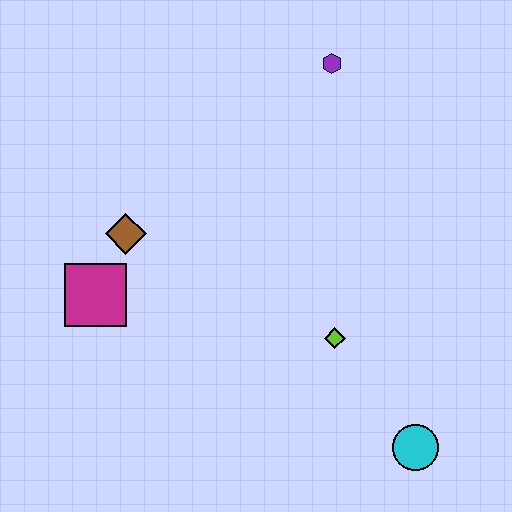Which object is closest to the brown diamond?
The magenta square is closest to the brown diamond.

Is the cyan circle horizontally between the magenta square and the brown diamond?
No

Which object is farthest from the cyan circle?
The purple hexagon is farthest from the cyan circle.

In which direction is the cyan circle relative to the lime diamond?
The cyan circle is below the lime diamond.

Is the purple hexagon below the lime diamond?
No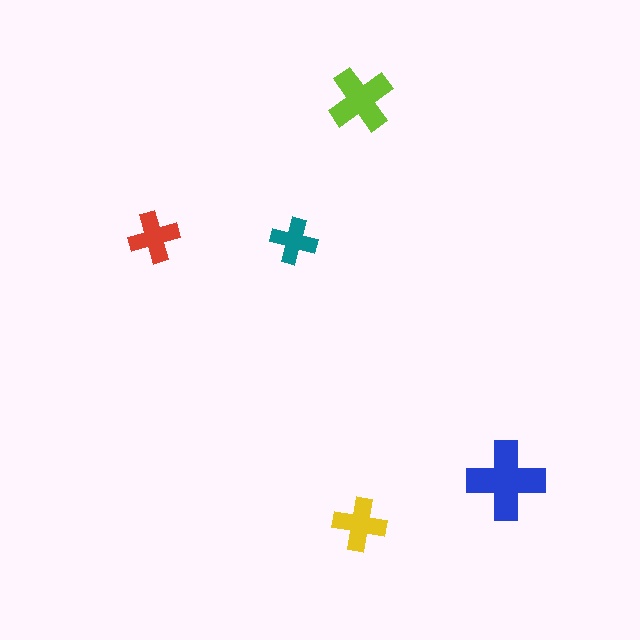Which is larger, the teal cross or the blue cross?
The blue one.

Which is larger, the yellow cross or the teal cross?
The yellow one.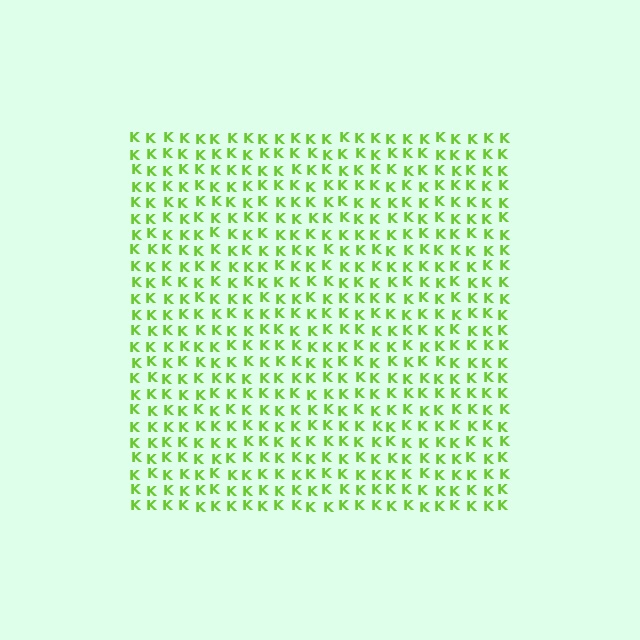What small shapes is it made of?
It is made of small letter K's.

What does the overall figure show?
The overall figure shows a square.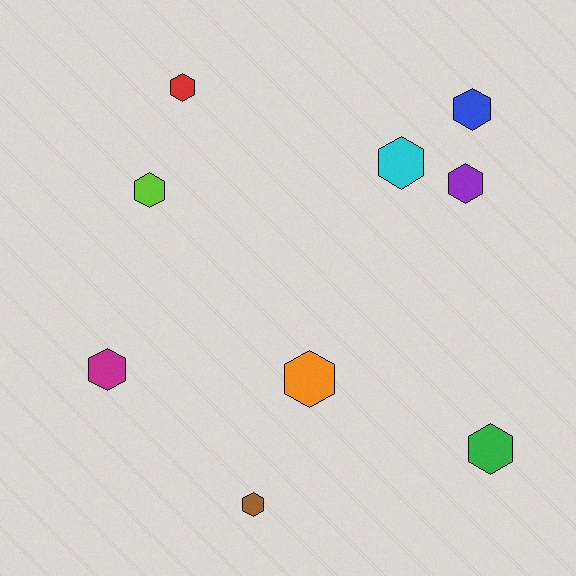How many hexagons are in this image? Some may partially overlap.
There are 9 hexagons.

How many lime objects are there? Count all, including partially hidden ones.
There is 1 lime object.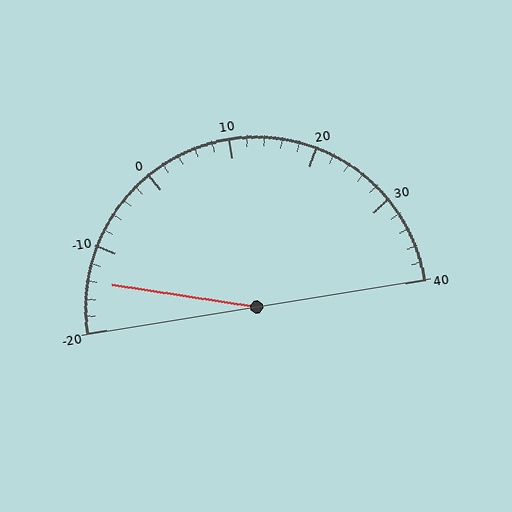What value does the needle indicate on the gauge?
The needle indicates approximately -14.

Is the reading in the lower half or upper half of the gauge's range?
The reading is in the lower half of the range (-20 to 40).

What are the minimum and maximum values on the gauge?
The gauge ranges from -20 to 40.